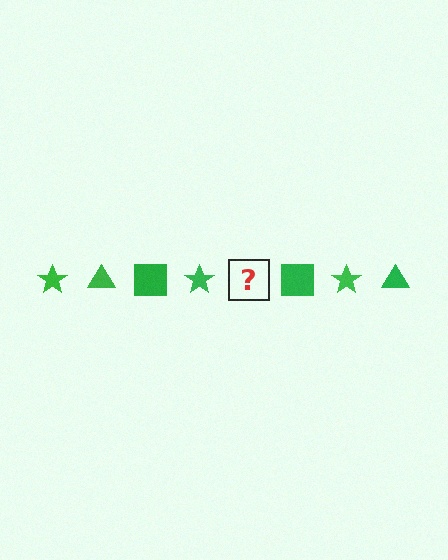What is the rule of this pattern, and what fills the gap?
The rule is that the pattern cycles through star, triangle, square shapes in green. The gap should be filled with a green triangle.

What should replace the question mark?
The question mark should be replaced with a green triangle.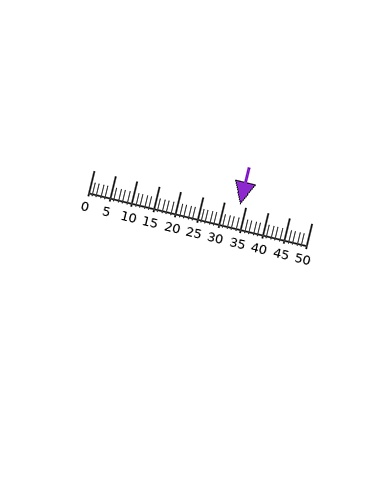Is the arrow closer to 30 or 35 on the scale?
The arrow is closer to 35.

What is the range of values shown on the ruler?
The ruler shows values from 0 to 50.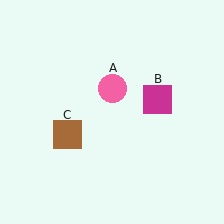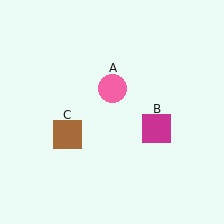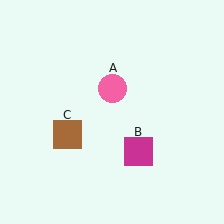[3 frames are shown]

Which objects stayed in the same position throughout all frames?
Pink circle (object A) and brown square (object C) remained stationary.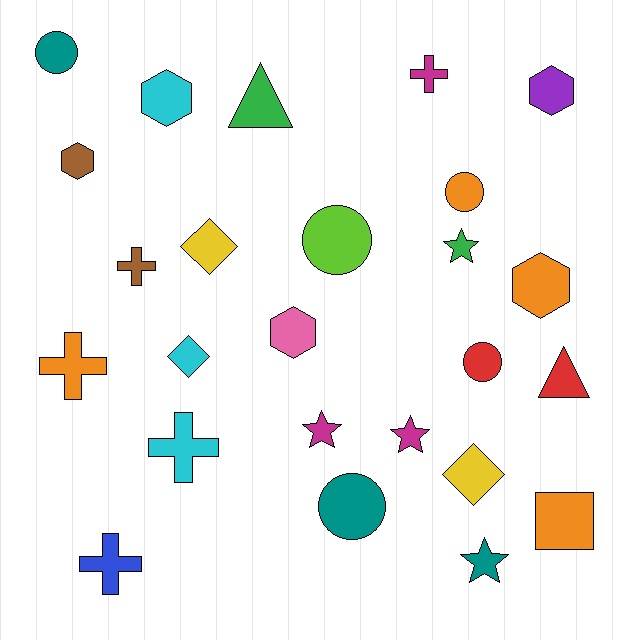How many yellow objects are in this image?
There are 2 yellow objects.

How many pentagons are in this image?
There are no pentagons.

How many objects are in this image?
There are 25 objects.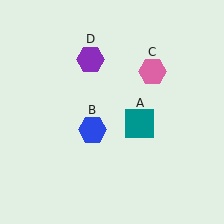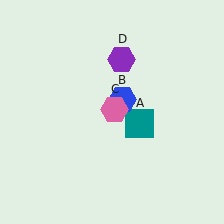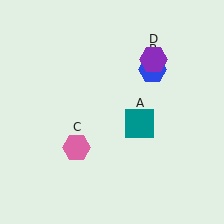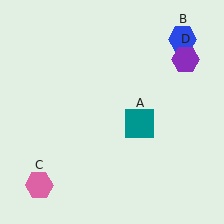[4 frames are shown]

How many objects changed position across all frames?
3 objects changed position: blue hexagon (object B), pink hexagon (object C), purple hexagon (object D).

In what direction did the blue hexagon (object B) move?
The blue hexagon (object B) moved up and to the right.